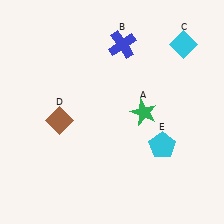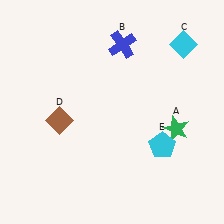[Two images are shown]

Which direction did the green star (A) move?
The green star (A) moved right.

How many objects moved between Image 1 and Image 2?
1 object moved between the two images.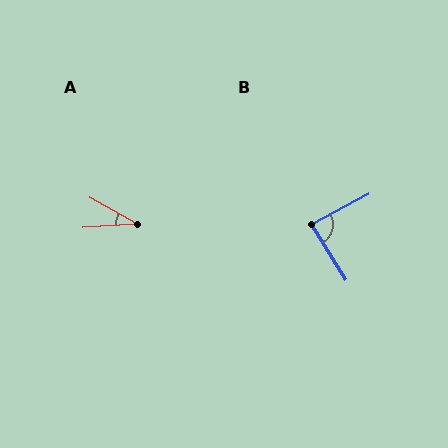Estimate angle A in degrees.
Approximately 33 degrees.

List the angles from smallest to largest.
A (33°), B (86°).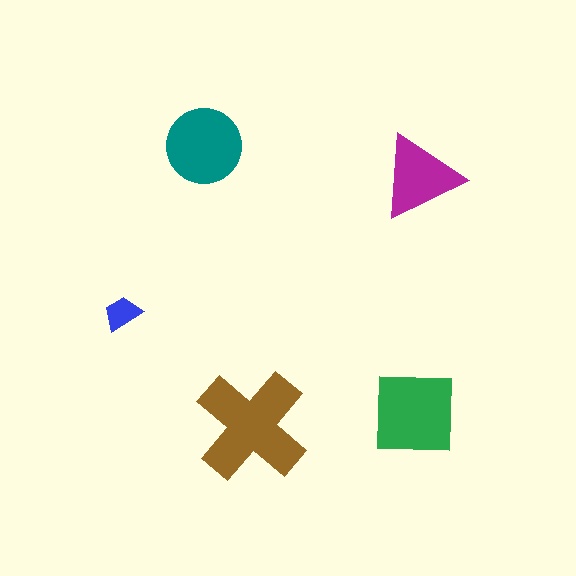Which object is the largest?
The brown cross.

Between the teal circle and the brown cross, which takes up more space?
The brown cross.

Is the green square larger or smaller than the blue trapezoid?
Larger.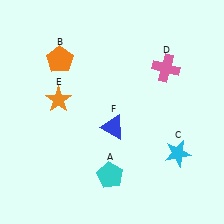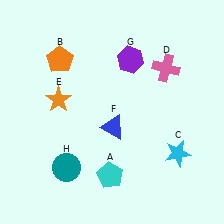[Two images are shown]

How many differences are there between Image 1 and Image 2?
There are 2 differences between the two images.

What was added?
A purple hexagon (G), a teal circle (H) were added in Image 2.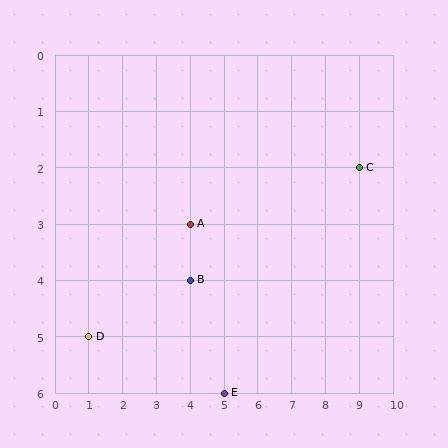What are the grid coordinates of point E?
Point E is at grid coordinates (5, 6).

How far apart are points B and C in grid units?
Points B and C are 5 columns and 2 rows apart (about 5.4 grid units diagonally).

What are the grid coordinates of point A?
Point A is at grid coordinates (4, 3).